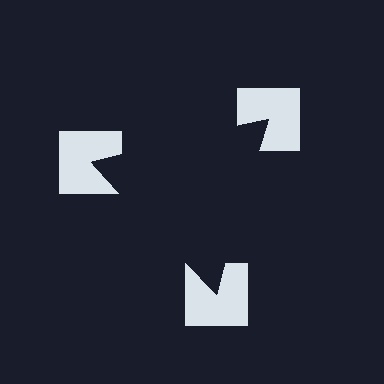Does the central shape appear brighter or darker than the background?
It typically appears slightly darker than the background, even though no actual brightness change is drawn.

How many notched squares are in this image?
There are 3 — one at each vertex of the illusory triangle.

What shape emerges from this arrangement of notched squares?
An illusory triangle — its edges are inferred from the aligned wedge cuts in the notched squares, not physically drawn.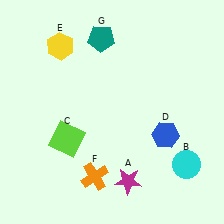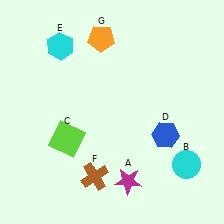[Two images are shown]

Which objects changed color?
E changed from yellow to cyan. F changed from orange to brown. G changed from teal to orange.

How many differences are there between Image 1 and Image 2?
There are 3 differences between the two images.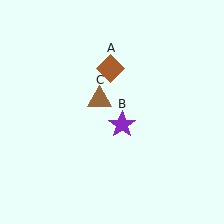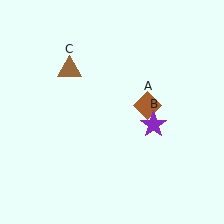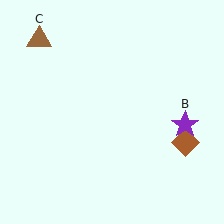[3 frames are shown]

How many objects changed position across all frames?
3 objects changed position: brown diamond (object A), purple star (object B), brown triangle (object C).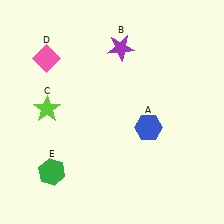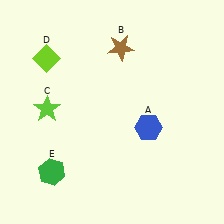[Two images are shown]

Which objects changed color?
B changed from purple to brown. D changed from pink to lime.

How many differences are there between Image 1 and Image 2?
There are 2 differences between the two images.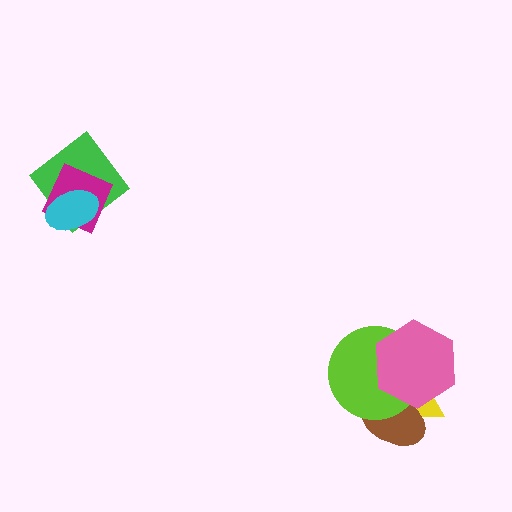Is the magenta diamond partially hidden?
Yes, it is partially covered by another shape.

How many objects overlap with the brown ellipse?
3 objects overlap with the brown ellipse.